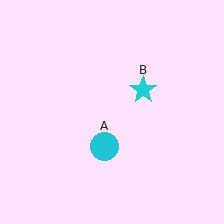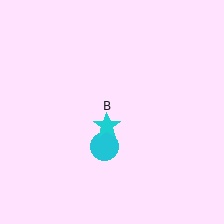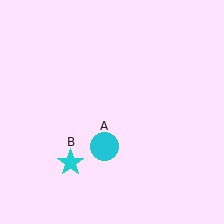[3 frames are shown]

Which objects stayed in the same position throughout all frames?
Cyan circle (object A) remained stationary.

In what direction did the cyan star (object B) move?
The cyan star (object B) moved down and to the left.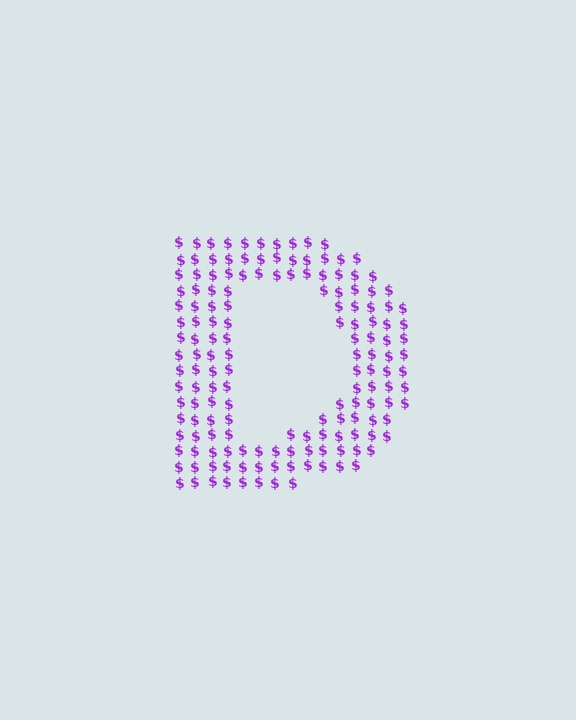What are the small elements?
The small elements are dollar signs.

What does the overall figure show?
The overall figure shows the letter D.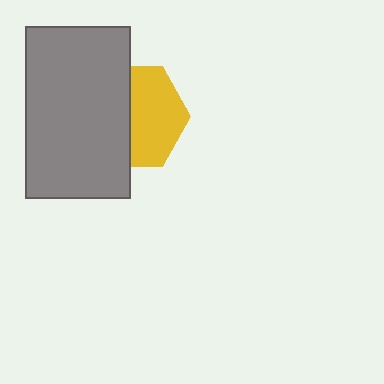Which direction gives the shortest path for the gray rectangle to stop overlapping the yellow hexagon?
Moving left gives the shortest separation.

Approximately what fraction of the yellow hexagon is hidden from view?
Roughly 47% of the yellow hexagon is hidden behind the gray rectangle.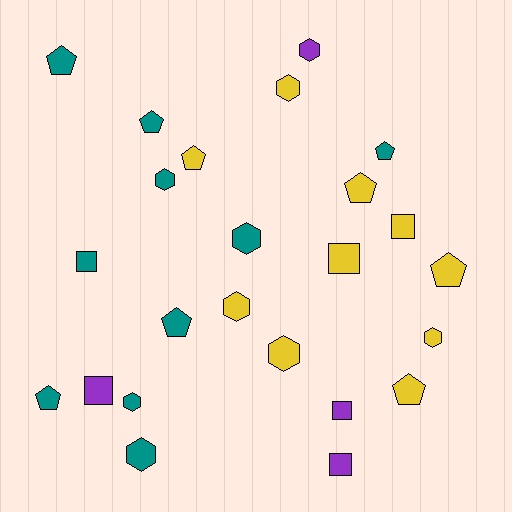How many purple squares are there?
There are 3 purple squares.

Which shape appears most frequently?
Hexagon, with 9 objects.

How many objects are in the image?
There are 24 objects.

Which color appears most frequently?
Teal, with 10 objects.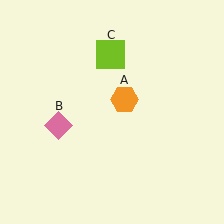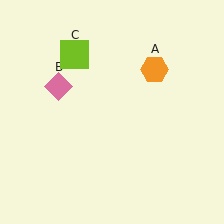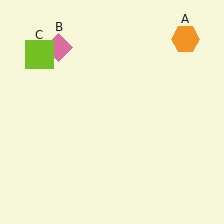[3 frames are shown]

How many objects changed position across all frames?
3 objects changed position: orange hexagon (object A), pink diamond (object B), lime square (object C).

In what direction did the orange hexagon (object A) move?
The orange hexagon (object A) moved up and to the right.